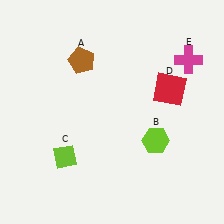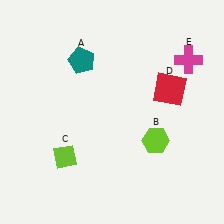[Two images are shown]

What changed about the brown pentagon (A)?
In Image 1, A is brown. In Image 2, it changed to teal.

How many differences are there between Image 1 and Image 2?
There is 1 difference between the two images.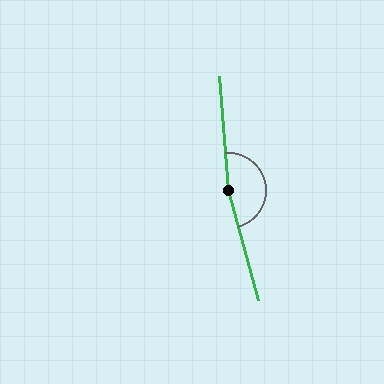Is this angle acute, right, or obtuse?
It is obtuse.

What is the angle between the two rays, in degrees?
Approximately 169 degrees.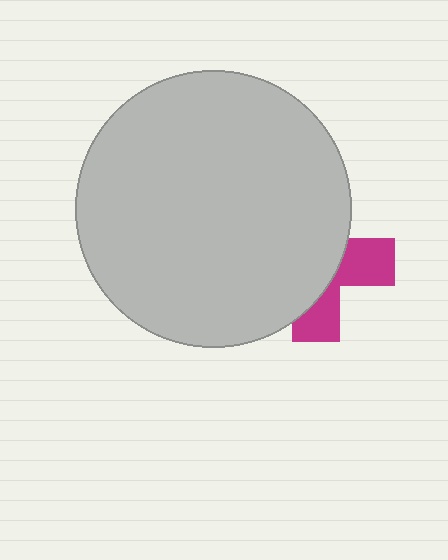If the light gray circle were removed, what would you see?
You would see the complete magenta cross.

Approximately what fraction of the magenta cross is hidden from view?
Roughly 65% of the magenta cross is hidden behind the light gray circle.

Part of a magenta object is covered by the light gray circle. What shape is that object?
It is a cross.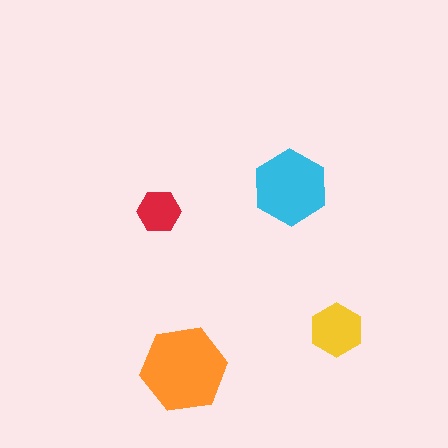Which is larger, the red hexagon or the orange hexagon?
The orange one.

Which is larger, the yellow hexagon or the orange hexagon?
The orange one.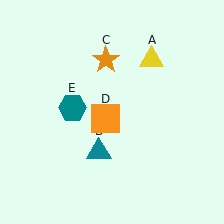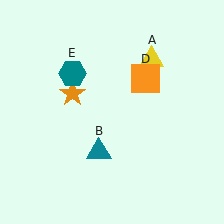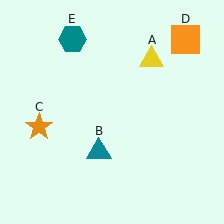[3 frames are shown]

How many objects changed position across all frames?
3 objects changed position: orange star (object C), orange square (object D), teal hexagon (object E).